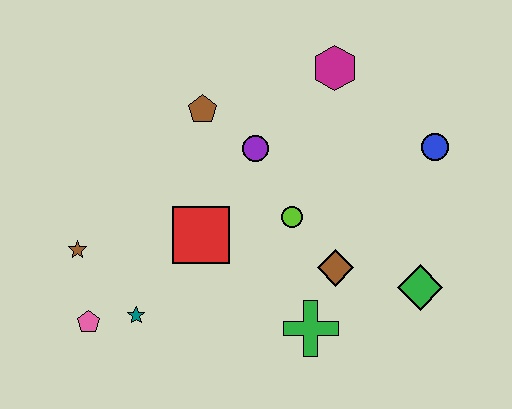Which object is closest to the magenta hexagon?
The purple circle is closest to the magenta hexagon.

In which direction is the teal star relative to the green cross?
The teal star is to the left of the green cross.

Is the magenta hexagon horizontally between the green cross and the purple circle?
No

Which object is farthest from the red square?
The blue circle is farthest from the red square.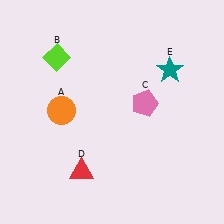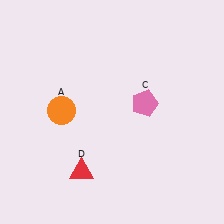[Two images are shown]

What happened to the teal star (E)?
The teal star (E) was removed in Image 2. It was in the top-right area of Image 1.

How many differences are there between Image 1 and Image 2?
There are 2 differences between the two images.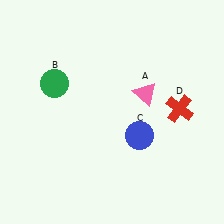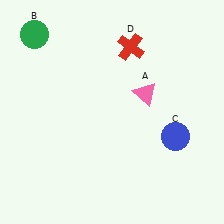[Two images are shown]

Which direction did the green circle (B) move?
The green circle (B) moved up.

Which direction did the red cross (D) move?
The red cross (D) moved up.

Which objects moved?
The objects that moved are: the green circle (B), the blue circle (C), the red cross (D).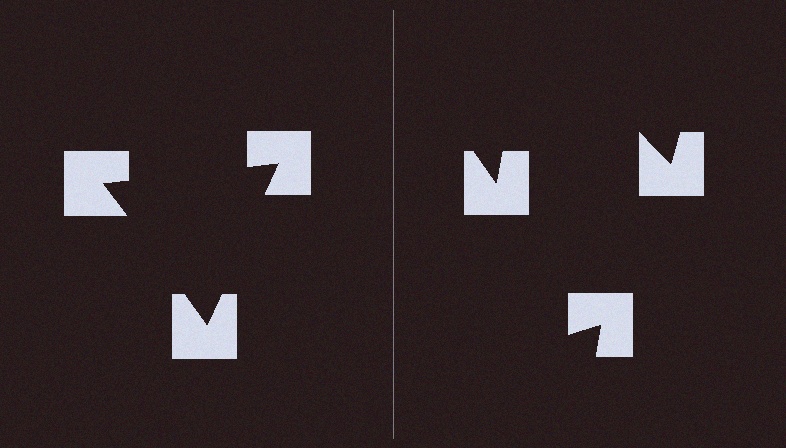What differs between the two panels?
The notched squares are positioned identically on both sides; only the wedge orientations differ. On the left they align to a triangle; on the right they are misaligned.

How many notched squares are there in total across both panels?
6 — 3 on each side.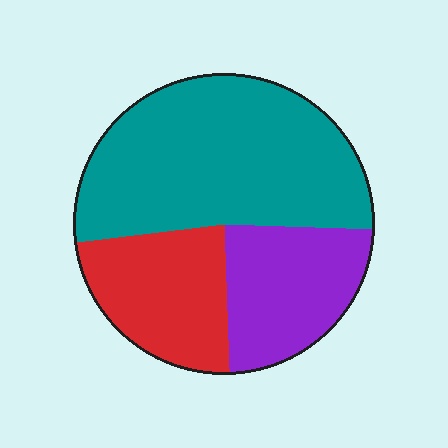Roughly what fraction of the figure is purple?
Purple takes up about one quarter (1/4) of the figure.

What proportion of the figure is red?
Red covers about 25% of the figure.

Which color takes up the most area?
Teal, at roughly 55%.